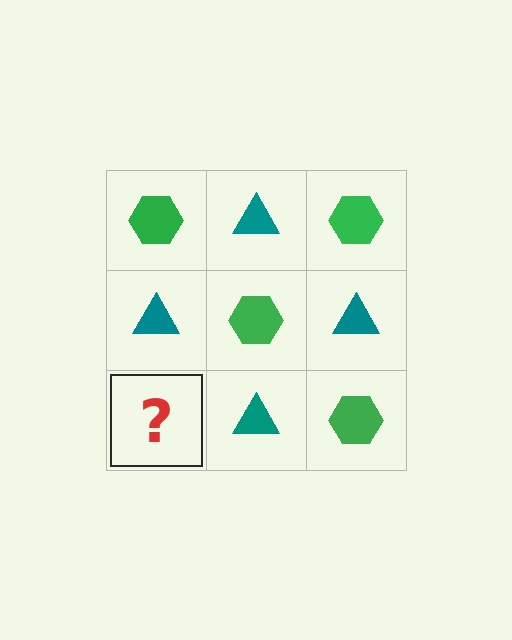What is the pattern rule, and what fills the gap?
The rule is that it alternates green hexagon and teal triangle in a checkerboard pattern. The gap should be filled with a green hexagon.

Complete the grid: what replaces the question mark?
The question mark should be replaced with a green hexagon.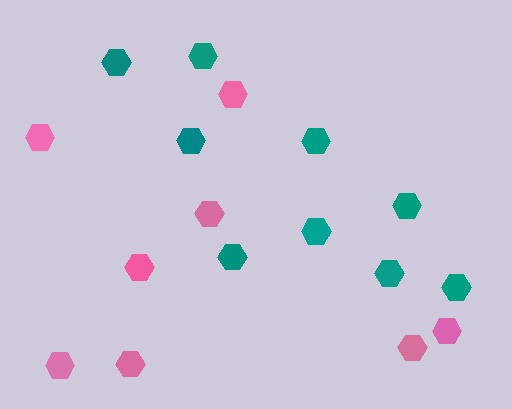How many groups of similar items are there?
There are 2 groups: one group of teal hexagons (9) and one group of pink hexagons (8).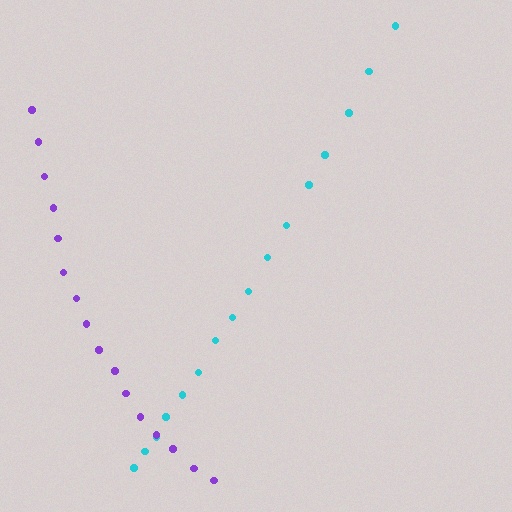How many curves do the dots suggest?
There are 2 distinct paths.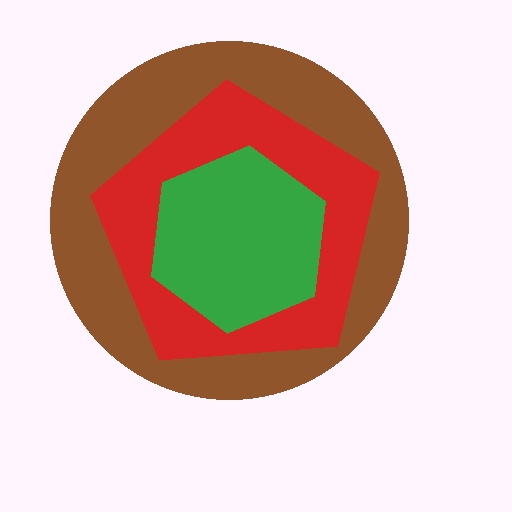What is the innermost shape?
The green hexagon.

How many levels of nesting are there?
3.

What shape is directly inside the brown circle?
The red pentagon.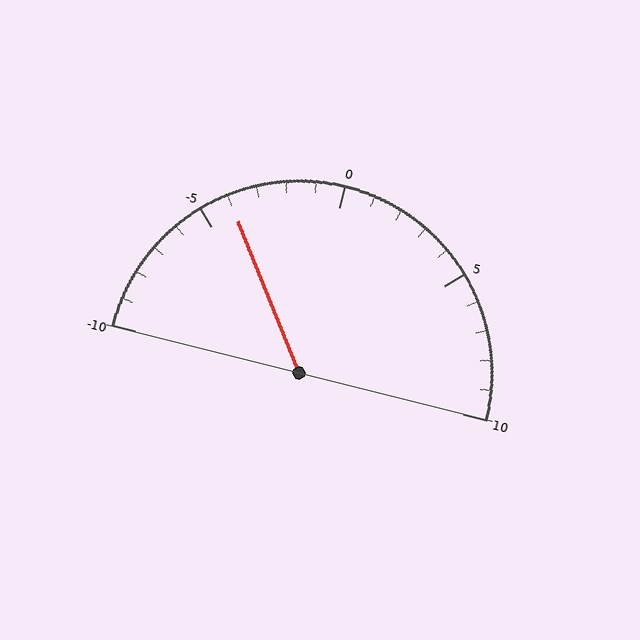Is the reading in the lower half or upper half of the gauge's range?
The reading is in the lower half of the range (-10 to 10).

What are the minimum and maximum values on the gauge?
The gauge ranges from -10 to 10.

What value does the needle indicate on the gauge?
The needle indicates approximately -4.